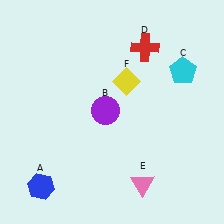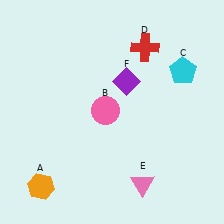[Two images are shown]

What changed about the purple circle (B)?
In Image 1, B is purple. In Image 2, it changed to pink.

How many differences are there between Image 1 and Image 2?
There are 3 differences between the two images.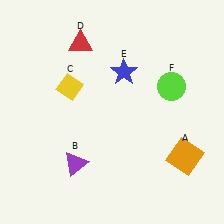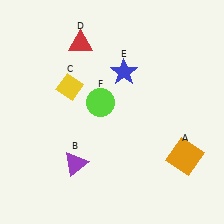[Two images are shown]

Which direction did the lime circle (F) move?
The lime circle (F) moved left.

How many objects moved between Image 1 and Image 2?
1 object moved between the two images.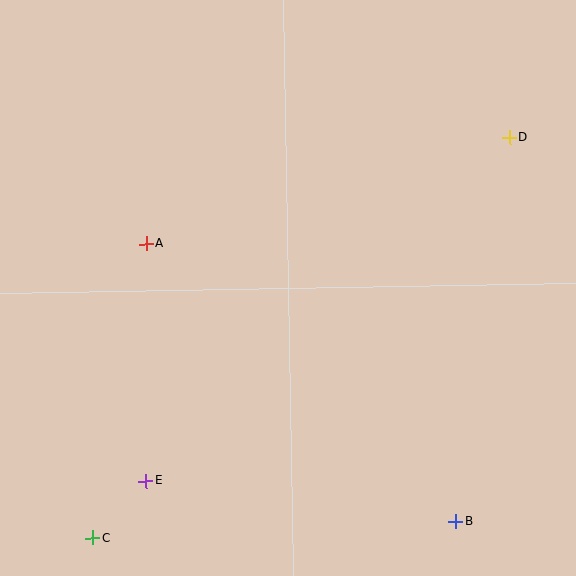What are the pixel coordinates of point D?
Point D is at (510, 137).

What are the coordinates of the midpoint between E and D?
The midpoint between E and D is at (328, 309).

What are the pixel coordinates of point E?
Point E is at (146, 481).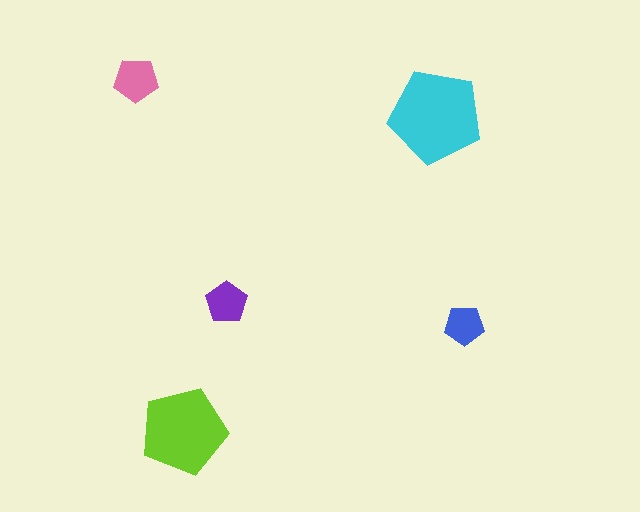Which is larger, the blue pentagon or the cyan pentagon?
The cyan one.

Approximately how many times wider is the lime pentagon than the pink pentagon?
About 2 times wider.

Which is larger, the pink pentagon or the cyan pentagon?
The cyan one.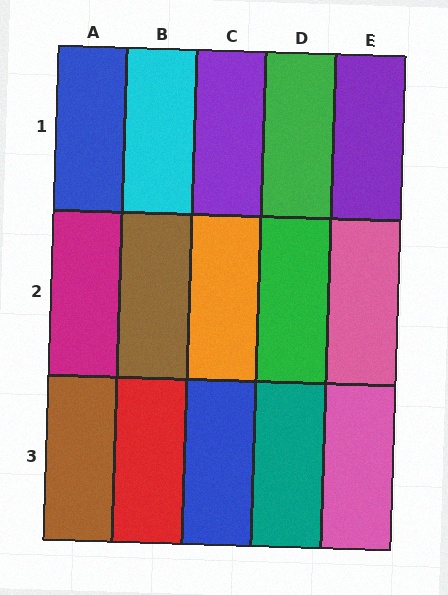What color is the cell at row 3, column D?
Teal.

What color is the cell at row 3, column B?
Red.